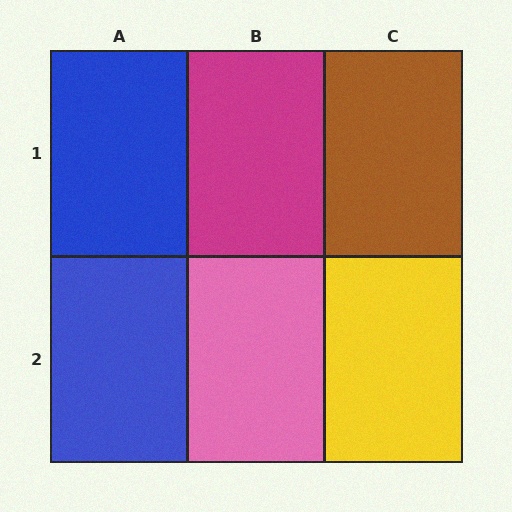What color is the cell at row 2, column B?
Pink.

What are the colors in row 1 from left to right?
Blue, magenta, brown.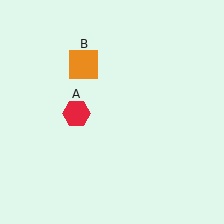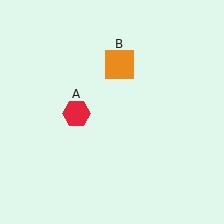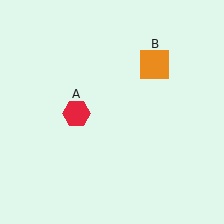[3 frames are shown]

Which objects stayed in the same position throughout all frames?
Red hexagon (object A) remained stationary.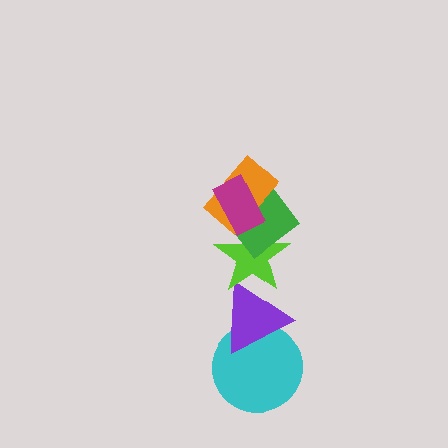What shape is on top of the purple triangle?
The lime star is on top of the purple triangle.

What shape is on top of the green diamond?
The orange rectangle is on top of the green diamond.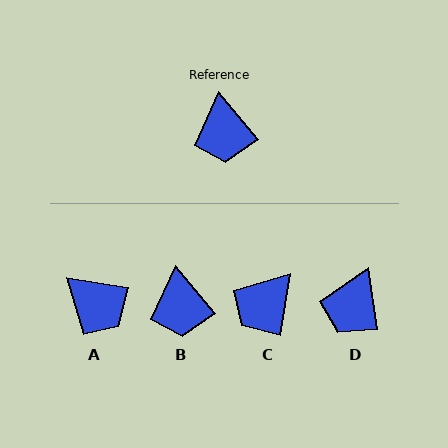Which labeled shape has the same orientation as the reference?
B.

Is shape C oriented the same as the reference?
No, it is off by about 49 degrees.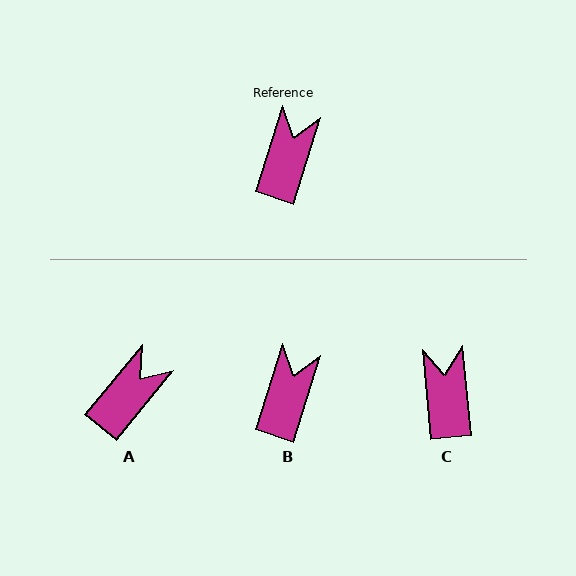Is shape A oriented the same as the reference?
No, it is off by about 22 degrees.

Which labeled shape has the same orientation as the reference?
B.